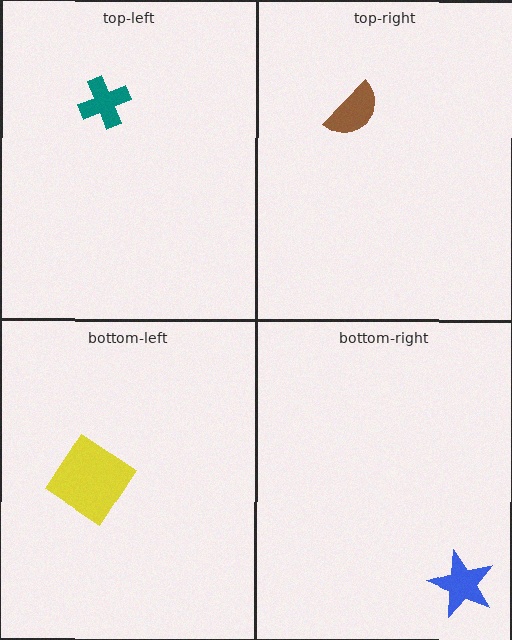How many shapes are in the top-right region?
1.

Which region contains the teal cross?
The top-left region.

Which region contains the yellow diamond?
The bottom-left region.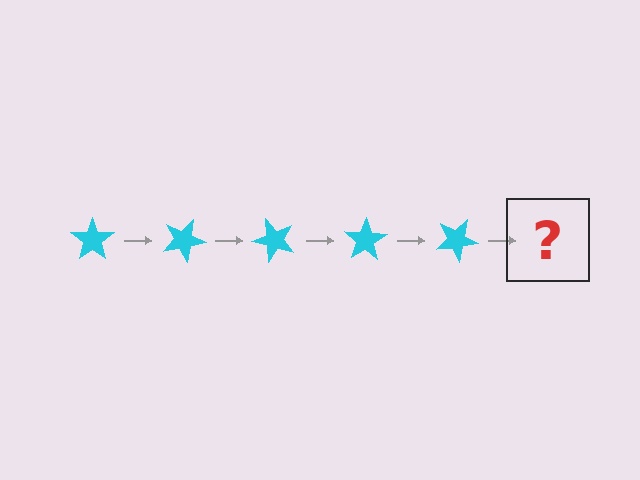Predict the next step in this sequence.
The next step is a cyan star rotated 125 degrees.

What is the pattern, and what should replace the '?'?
The pattern is that the star rotates 25 degrees each step. The '?' should be a cyan star rotated 125 degrees.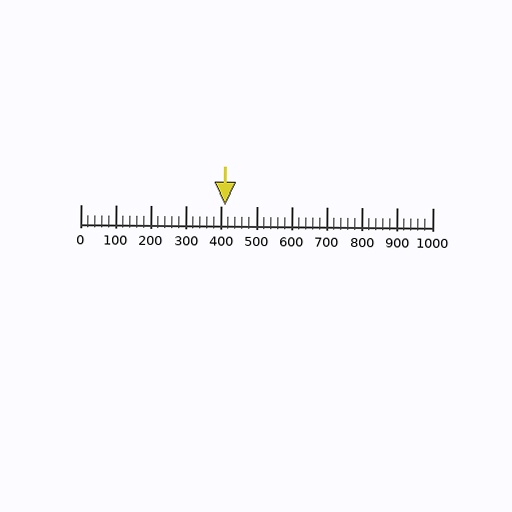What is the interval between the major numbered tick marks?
The major tick marks are spaced 100 units apart.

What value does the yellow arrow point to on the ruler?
The yellow arrow points to approximately 412.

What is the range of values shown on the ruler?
The ruler shows values from 0 to 1000.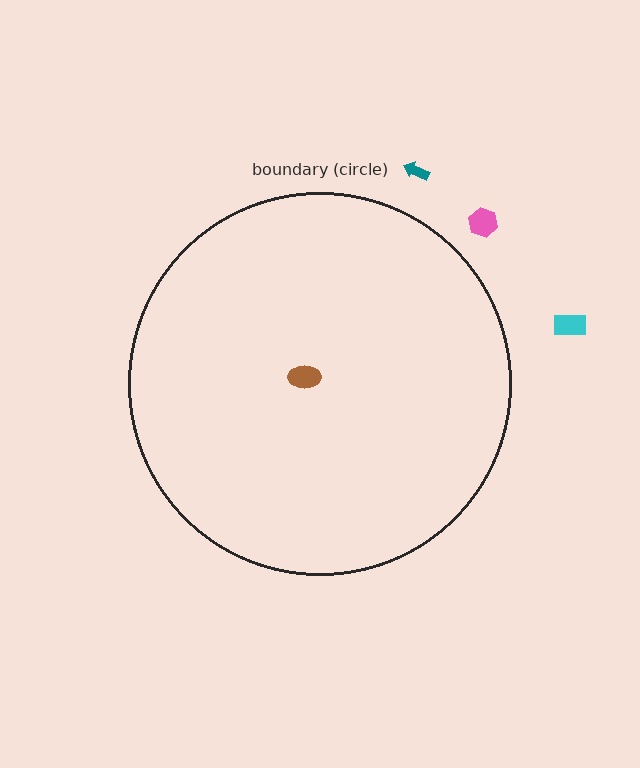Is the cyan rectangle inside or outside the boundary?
Outside.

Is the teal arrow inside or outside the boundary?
Outside.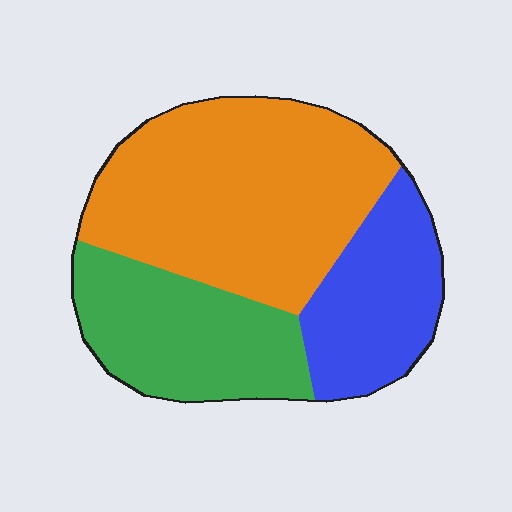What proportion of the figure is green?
Green covers around 30% of the figure.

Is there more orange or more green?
Orange.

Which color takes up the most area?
Orange, at roughly 50%.